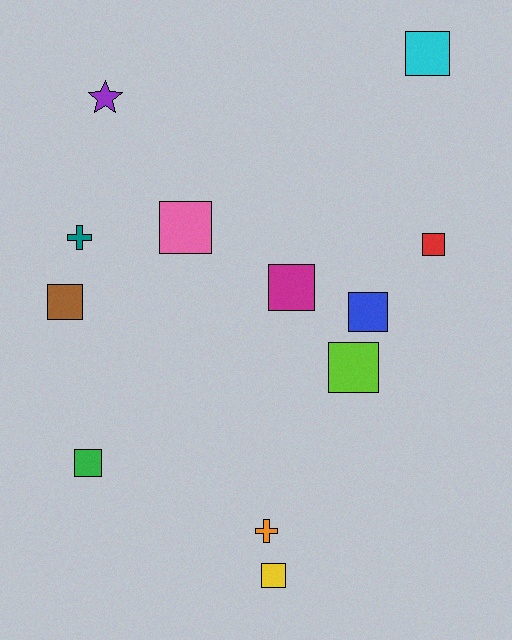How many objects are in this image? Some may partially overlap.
There are 12 objects.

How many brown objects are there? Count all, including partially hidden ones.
There is 1 brown object.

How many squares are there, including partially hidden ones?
There are 9 squares.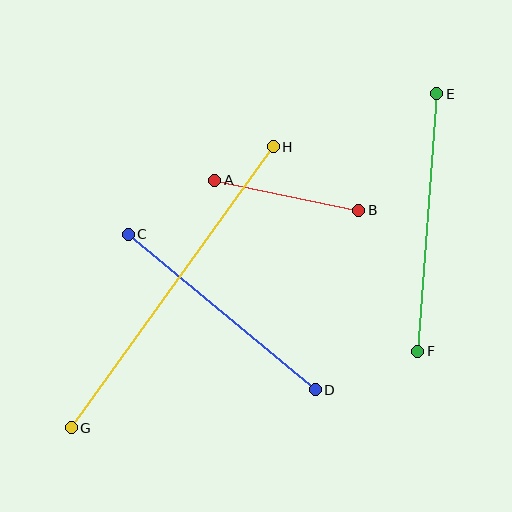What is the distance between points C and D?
The distance is approximately 243 pixels.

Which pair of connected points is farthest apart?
Points G and H are farthest apart.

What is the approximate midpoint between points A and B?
The midpoint is at approximately (287, 195) pixels.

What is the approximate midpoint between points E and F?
The midpoint is at approximately (427, 222) pixels.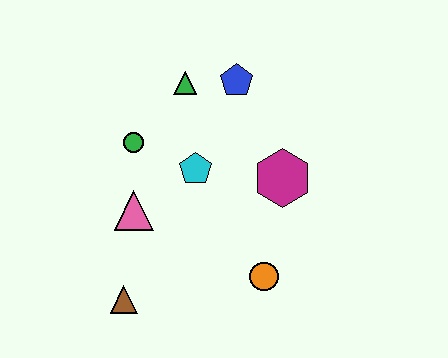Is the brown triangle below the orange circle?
Yes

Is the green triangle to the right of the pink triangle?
Yes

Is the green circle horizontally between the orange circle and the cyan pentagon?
No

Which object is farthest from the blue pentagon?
The brown triangle is farthest from the blue pentagon.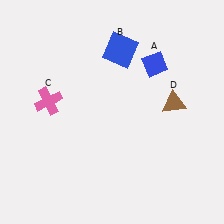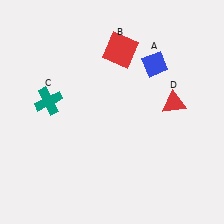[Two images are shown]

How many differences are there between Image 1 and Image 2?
There are 3 differences between the two images.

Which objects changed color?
B changed from blue to red. C changed from pink to teal. D changed from brown to red.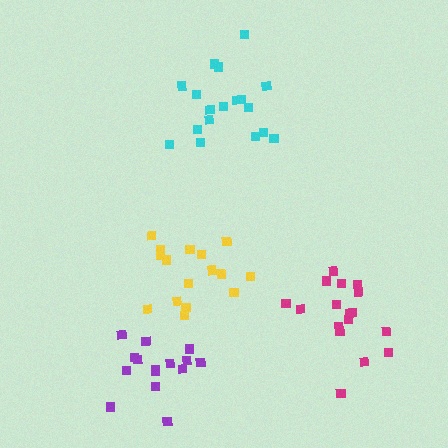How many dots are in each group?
Group 1: 17 dots, Group 2: 17 dots, Group 3: 18 dots, Group 4: 15 dots (67 total).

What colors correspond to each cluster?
The clusters are colored: yellow, magenta, cyan, purple.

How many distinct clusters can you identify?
There are 4 distinct clusters.